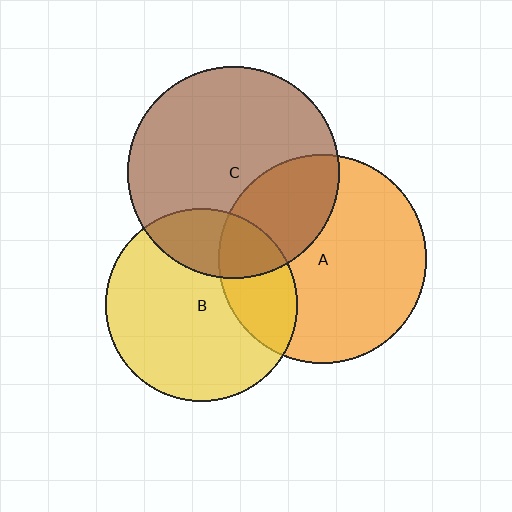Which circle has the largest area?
Circle C (brown).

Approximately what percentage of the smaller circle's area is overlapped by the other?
Approximately 25%.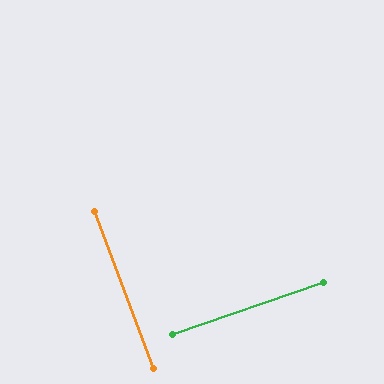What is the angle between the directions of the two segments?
Approximately 88 degrees.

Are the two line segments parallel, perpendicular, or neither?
Perpendicular — they meet at approximately 88°.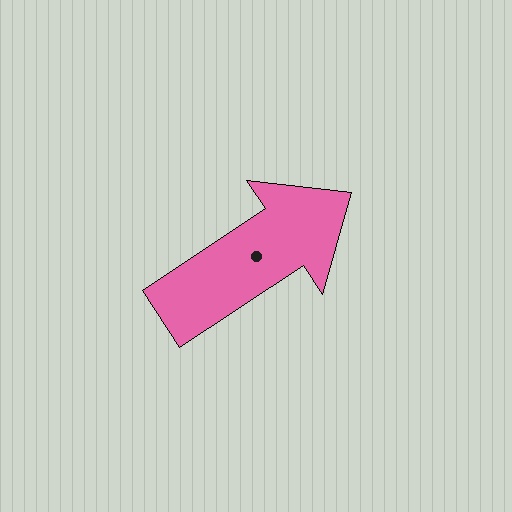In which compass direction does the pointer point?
Northeast.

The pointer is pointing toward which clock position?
Roughly 2 o'clock.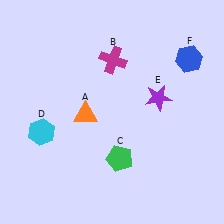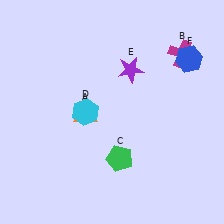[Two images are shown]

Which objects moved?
The objects that moved are: the magenta cross (B), the cyan hexagon (D), the purple star (E).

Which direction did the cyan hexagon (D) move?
The cyan hexagon (D) moved right.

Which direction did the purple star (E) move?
The purple star (E) moved up.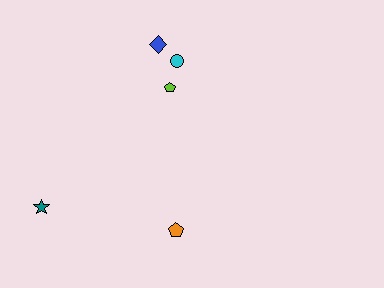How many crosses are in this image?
There are no crosses.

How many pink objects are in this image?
There are no pink objects.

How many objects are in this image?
There are 5 objects.